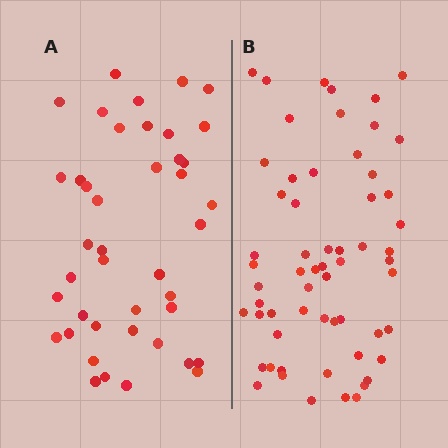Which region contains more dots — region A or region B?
Region B (the right region) has more dots.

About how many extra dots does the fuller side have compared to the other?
Region B has approximately 20 more dots than region A.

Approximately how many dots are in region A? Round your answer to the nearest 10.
About 40 dots. (The exact count is 42, which rounds to 40.)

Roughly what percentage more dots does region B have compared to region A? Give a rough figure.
About 45% more.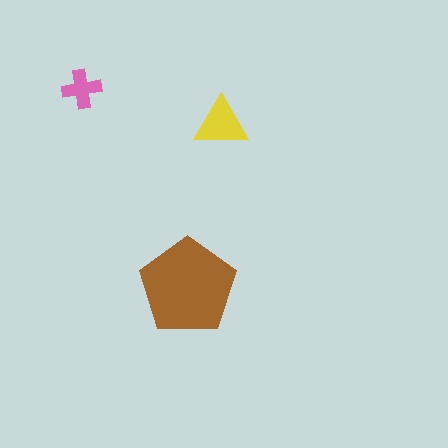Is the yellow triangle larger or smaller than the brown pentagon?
Smaller.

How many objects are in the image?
There are 3 objects in the image.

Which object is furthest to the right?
The yellow triangle is rightmost.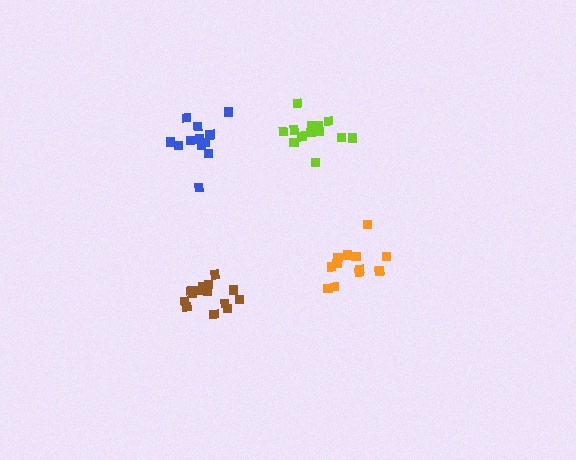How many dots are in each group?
Group 1: 12 dots, Group 2: 15 dots, Group 3: 13 dots, Group 4: 15 dots (55 total).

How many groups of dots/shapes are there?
There are 4 groups.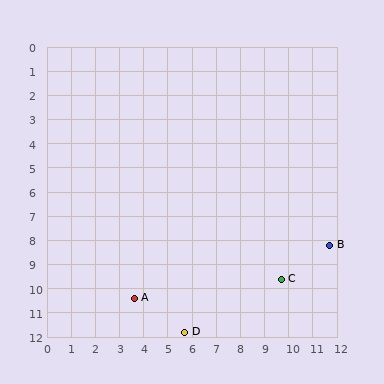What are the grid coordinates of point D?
Point D is at approximately (5.7, 11.8).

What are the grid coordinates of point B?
Point B is at approximately (11.7, 8.2).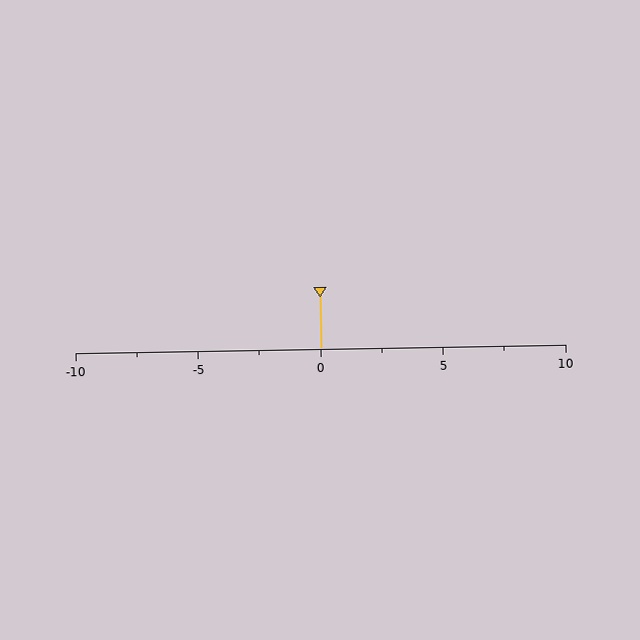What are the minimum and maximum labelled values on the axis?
The axis runs from -10 to 10.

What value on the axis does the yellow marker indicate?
The marker indicates approximately 0.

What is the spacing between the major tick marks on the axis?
The major ticks are spaced 5 apart.